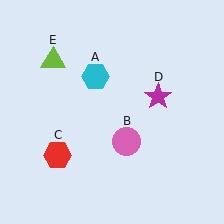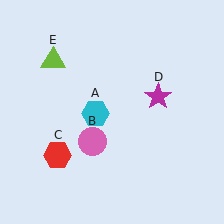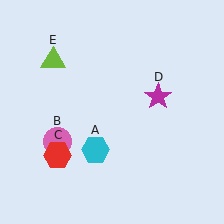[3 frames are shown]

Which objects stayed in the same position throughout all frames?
Red hexagon (object C) and magenta star (object D) and lime triangle (object E) remained stationary.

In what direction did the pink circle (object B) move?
The pink circle (object B) moved left.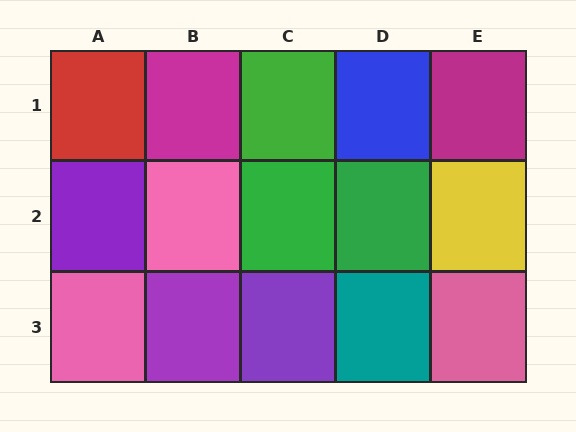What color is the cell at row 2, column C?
Green.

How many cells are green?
3 cells are green.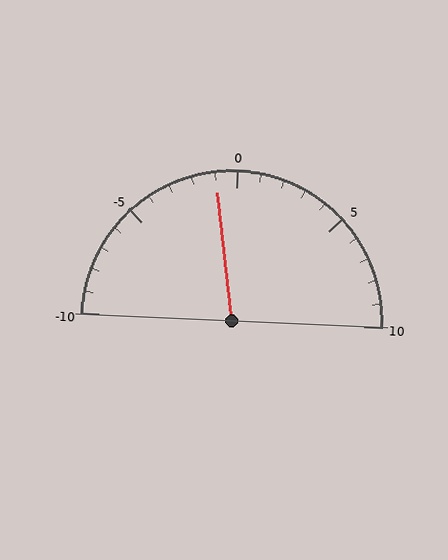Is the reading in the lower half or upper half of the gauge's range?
The reading is in the lower half of the range (-10 to 10).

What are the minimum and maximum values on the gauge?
The gauge ranges from -10 to 10.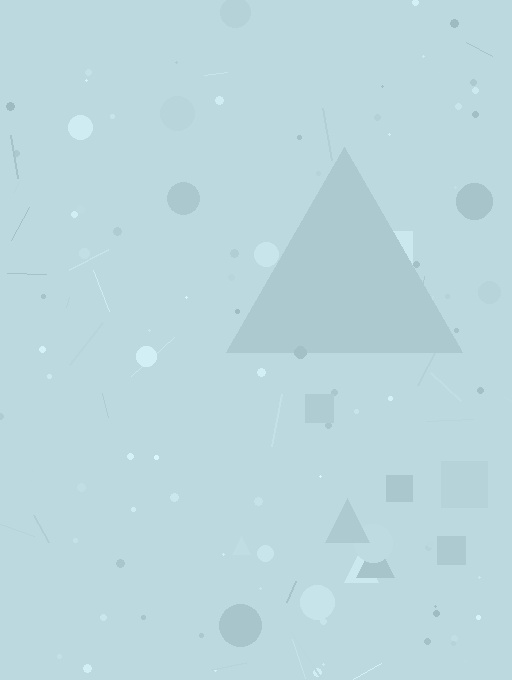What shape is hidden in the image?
A triangle is hidden in the image.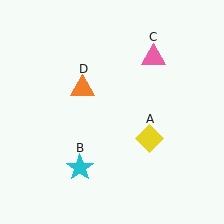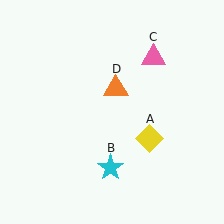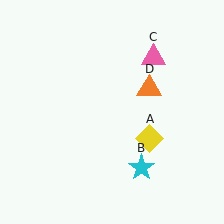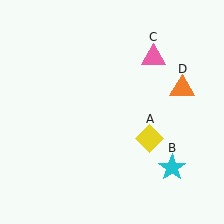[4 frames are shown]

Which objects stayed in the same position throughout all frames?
Yellow diamond (object A) and pink triangle (object C) remained stationary.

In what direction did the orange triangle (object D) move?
The orange triangle (object D) moved right.